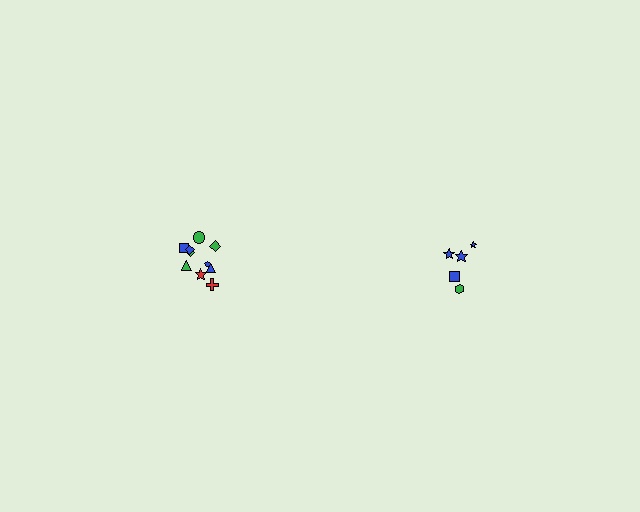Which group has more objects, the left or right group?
The left group.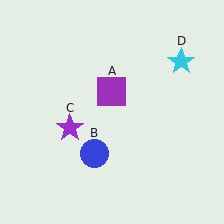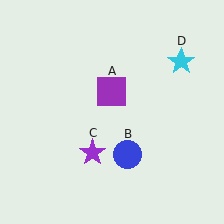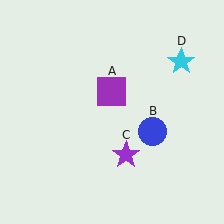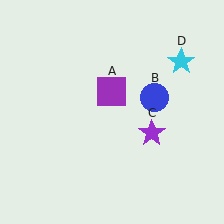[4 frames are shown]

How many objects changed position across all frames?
2 objects changed position: blue circle (object B), purple star (object C).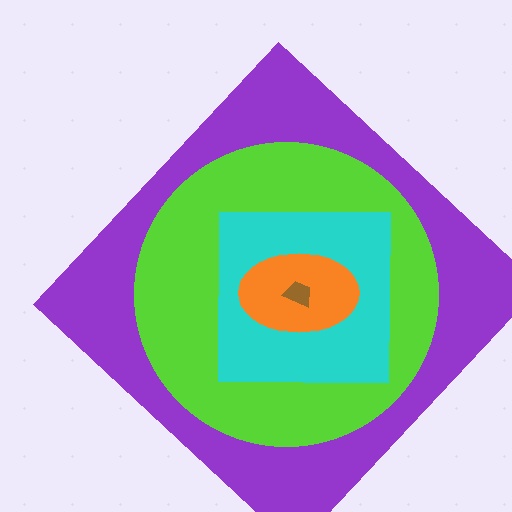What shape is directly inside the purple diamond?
The lime circle.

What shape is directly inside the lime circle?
The cyan square.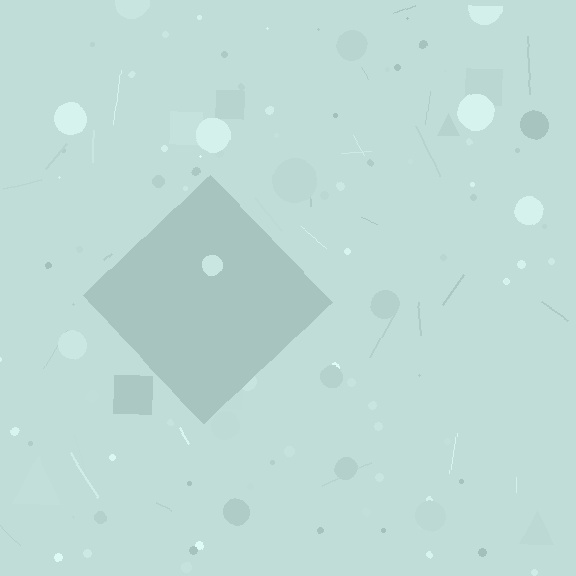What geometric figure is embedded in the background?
A diamond is embedded in the background.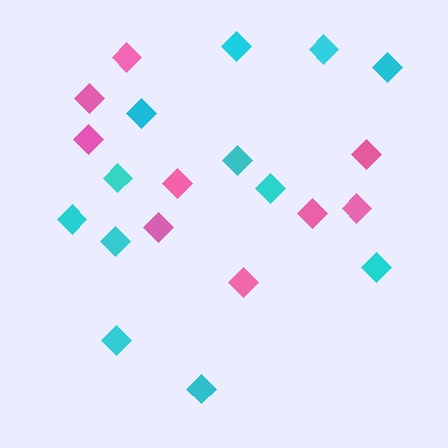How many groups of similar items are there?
There are 2 groups: one group of cyan diamonds (12) and one group of pink diamonds (9).